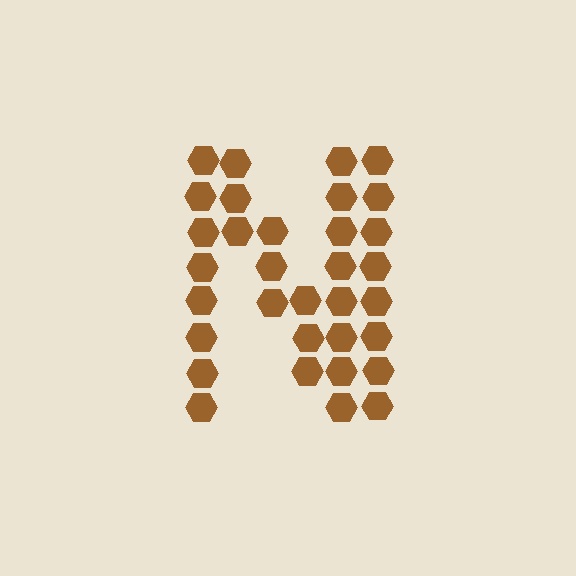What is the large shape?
The large shape is the letter N.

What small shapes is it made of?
It is made of small hexagons.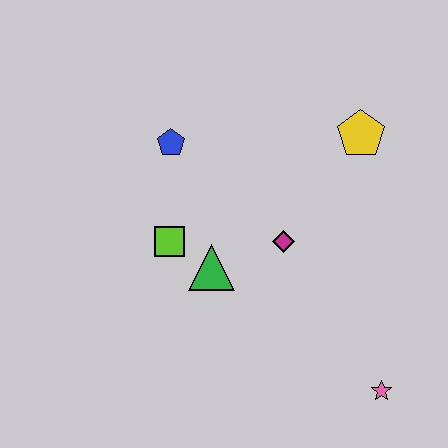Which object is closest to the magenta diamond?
The green triangle is closest to the magenta diamond.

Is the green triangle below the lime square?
Yes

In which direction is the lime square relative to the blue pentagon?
The lime square is below the blue pentagon.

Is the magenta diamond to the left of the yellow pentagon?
Yes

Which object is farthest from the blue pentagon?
The pink star is farthest from the blue pentagon.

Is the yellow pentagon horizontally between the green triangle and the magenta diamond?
No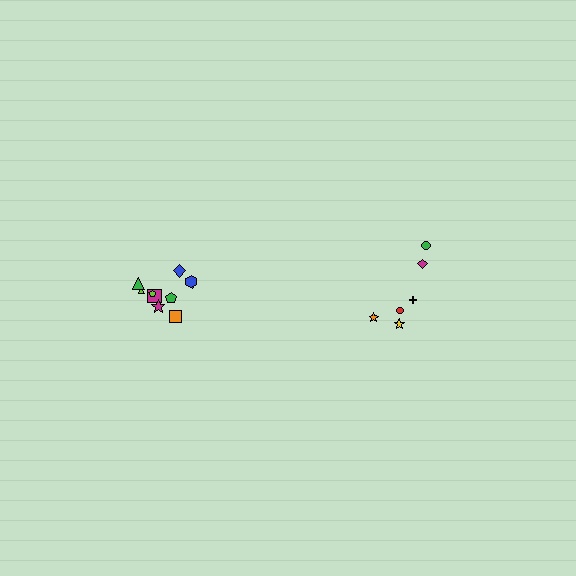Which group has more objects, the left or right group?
The left group.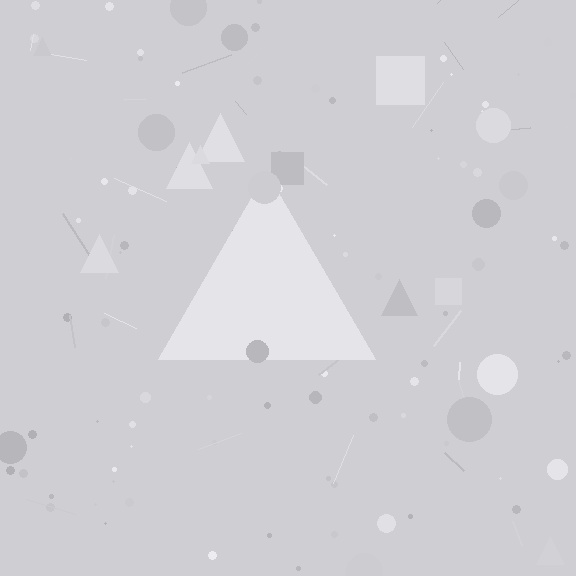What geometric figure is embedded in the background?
A triangle is embedded in the background.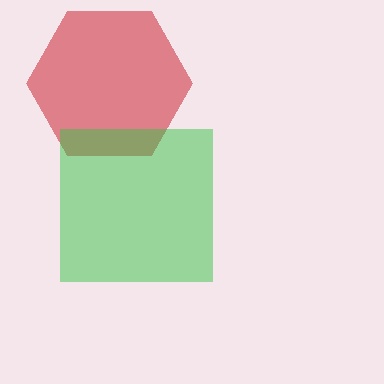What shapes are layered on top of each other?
The layered shapes are: a red hexagon, a green square.